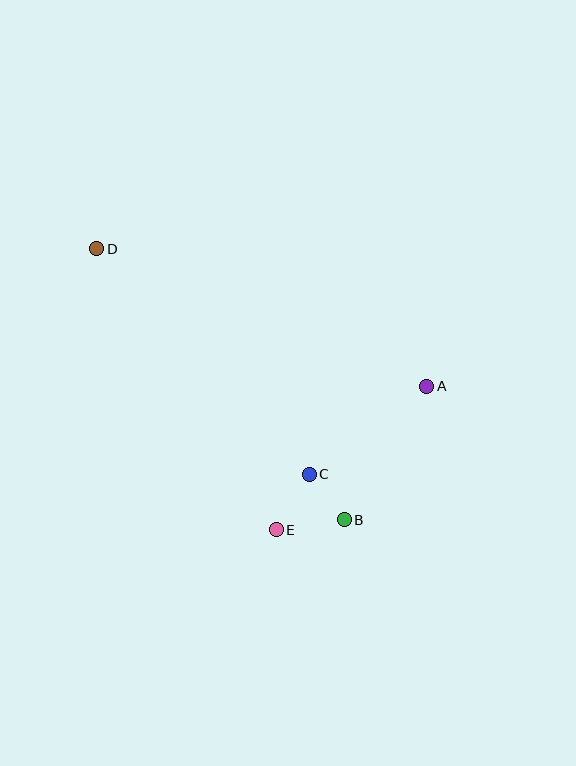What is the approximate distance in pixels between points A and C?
The distance between A and C is approximately 147 pixels.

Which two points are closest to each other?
Points B and C are closest to each other.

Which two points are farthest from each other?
Points B and D are farthest from each other.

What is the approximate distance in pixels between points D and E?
The distance between D and E is approximately 334 pixels.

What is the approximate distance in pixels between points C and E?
The distance between C and E is approximately 65 pixels.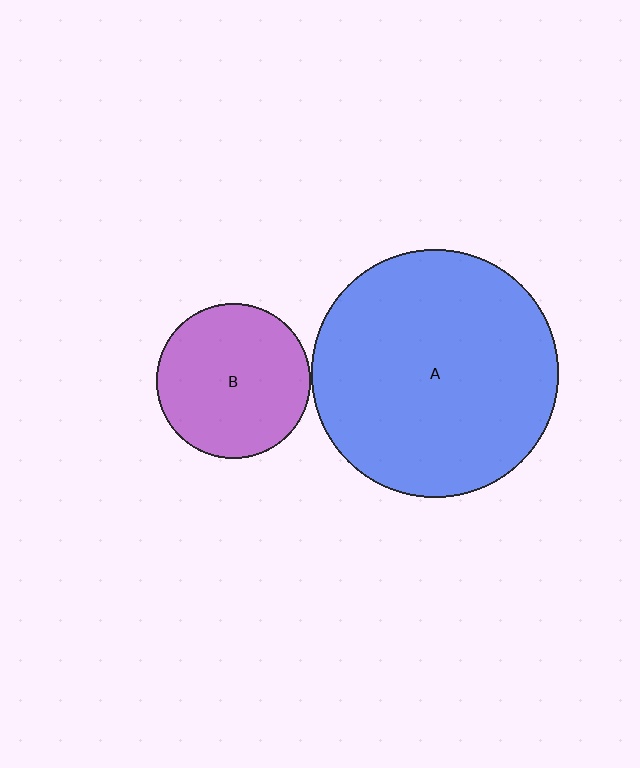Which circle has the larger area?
Circle A (blue).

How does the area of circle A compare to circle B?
Approximately 2.6 times.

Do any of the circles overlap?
No, none of the circles overlap.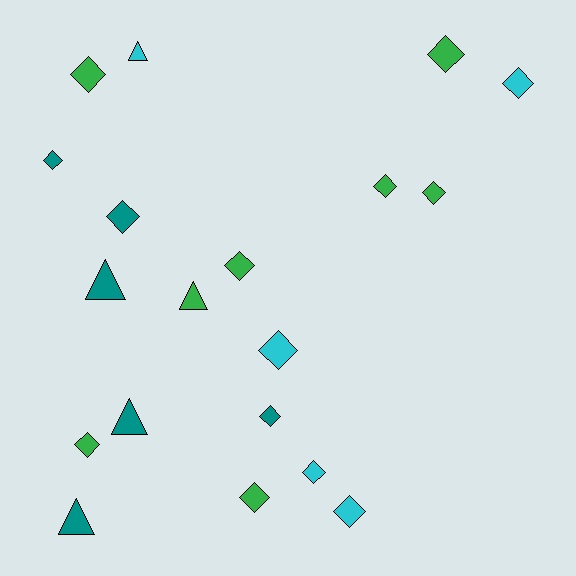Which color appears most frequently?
Green, with 8 objects.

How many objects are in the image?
There are 19 objects.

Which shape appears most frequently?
Diamond, with 14 objects.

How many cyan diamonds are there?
There are 4 cyan diamonds.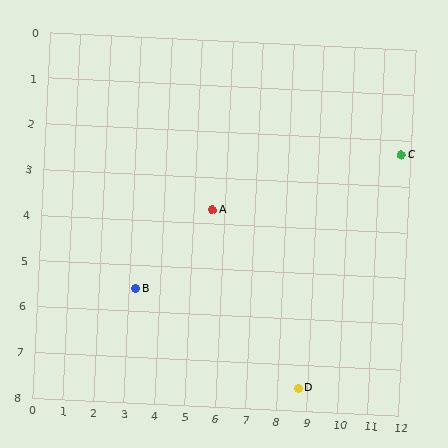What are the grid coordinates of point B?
Point B is at approximately (3.2, 5.5).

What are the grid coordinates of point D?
Point D is at approximately (8.7, 7.5).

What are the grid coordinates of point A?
Point A is at approximately (5.6, 3.7).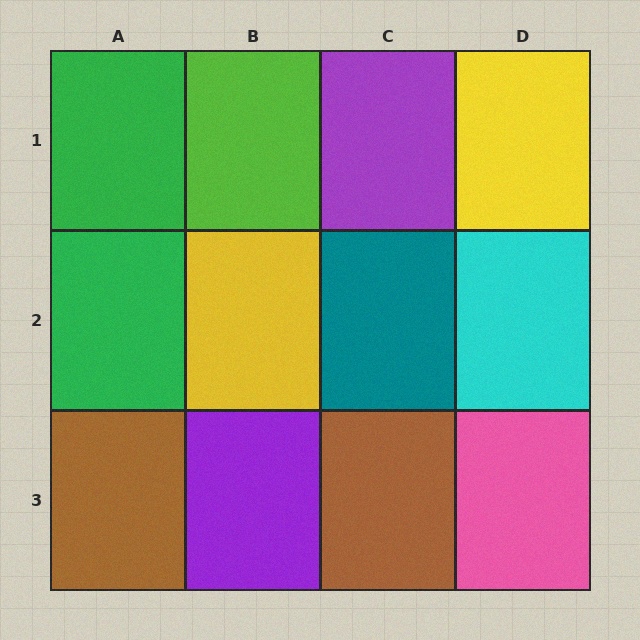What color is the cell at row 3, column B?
Purple.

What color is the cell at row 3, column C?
Brown.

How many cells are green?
2 cells are green.